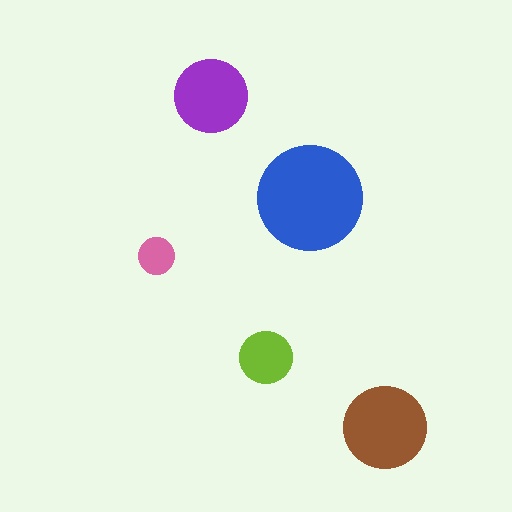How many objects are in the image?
There are 5 objects in the image.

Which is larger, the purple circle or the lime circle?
The purple one.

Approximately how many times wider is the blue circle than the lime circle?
About 2 times wider.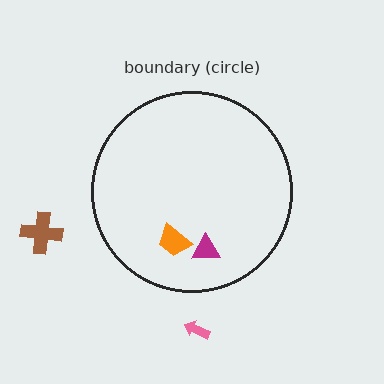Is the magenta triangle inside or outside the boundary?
Inside.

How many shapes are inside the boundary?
2 inside, 2 outside.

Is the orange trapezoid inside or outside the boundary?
Inside.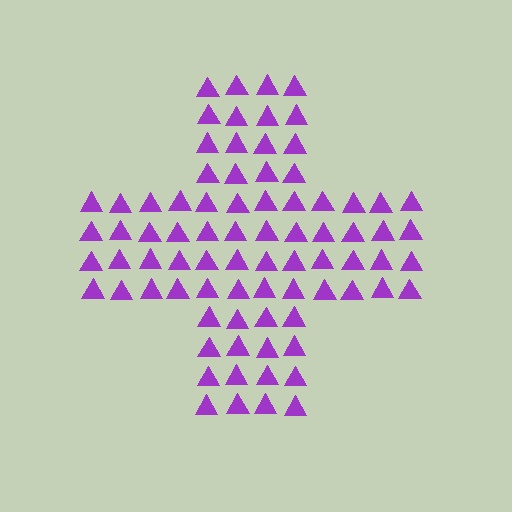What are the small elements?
The small elements are triangles.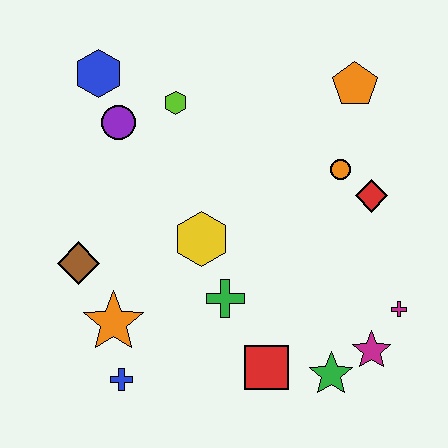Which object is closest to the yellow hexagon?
The green cross is closest to the yellow hexagon.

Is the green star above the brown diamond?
No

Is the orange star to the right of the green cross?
No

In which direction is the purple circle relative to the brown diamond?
The purple circle is above the brown diamond.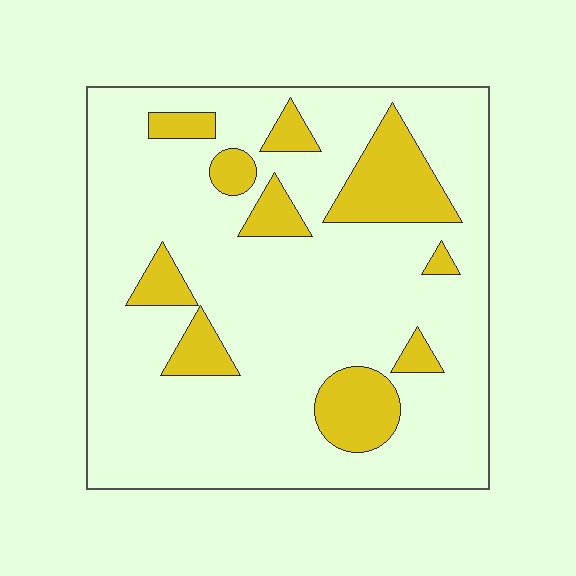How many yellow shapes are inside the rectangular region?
10.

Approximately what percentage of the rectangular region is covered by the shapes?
Approximately 20%.